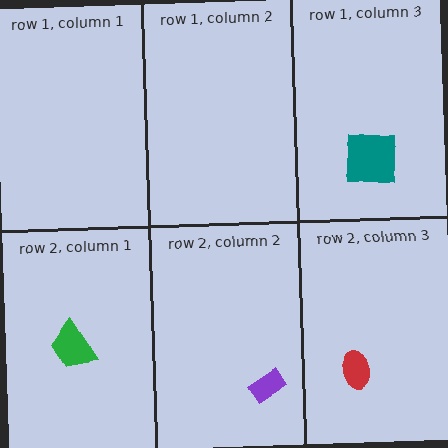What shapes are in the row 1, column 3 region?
The teal square.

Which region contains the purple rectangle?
The row 2, column 2 region.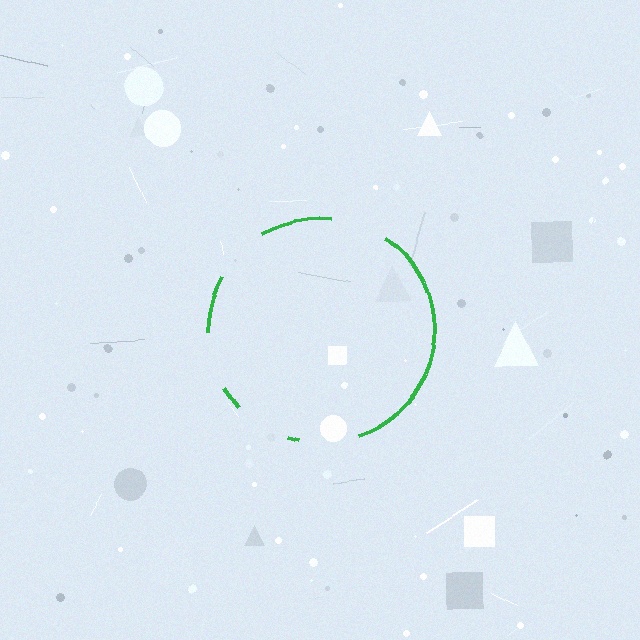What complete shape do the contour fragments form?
The contour fragments form a circle.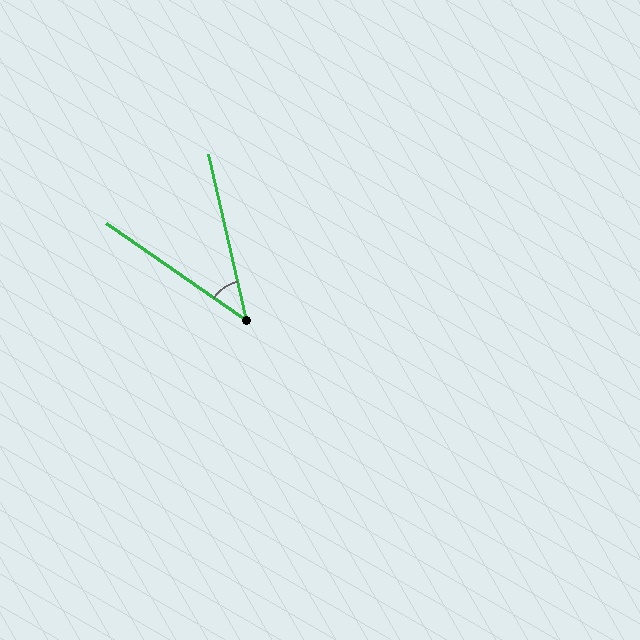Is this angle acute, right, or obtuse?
It is acute.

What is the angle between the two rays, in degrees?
Approximately 43 degrees.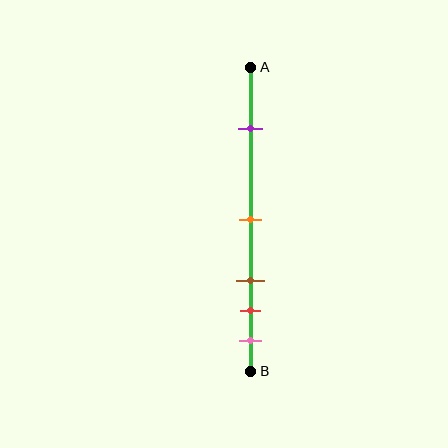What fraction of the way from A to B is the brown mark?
The brown mark is approximately 70% (0.7) of the way from A to B.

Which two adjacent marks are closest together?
The red and pink marks are the closest adjacent pair.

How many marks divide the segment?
There are 5 marks dividing the segment.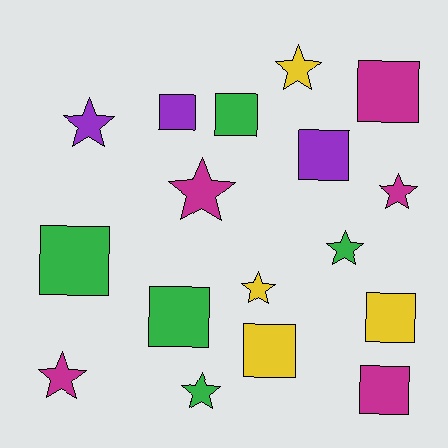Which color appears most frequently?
Green, with 5 objects.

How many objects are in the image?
There are 17 objects.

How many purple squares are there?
There are 2 purple squares.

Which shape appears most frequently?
Square, with 9 objects.